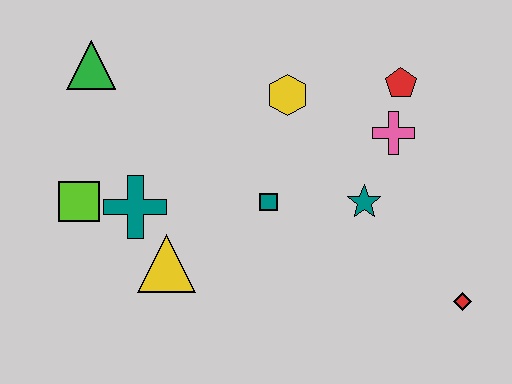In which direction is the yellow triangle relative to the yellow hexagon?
The yellow triangle is below the yellow hexagon.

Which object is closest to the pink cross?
The red pentagon is closest to the pink cross.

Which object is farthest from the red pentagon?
The lime square is farthest from the red pentagon.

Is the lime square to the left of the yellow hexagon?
Yes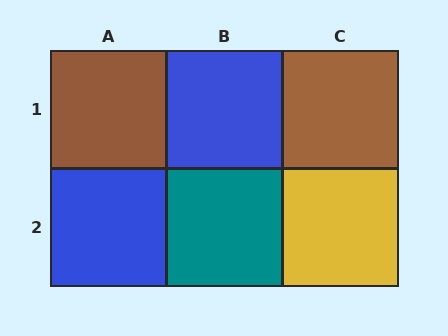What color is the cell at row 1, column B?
Blue.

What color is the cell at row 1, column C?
Brown.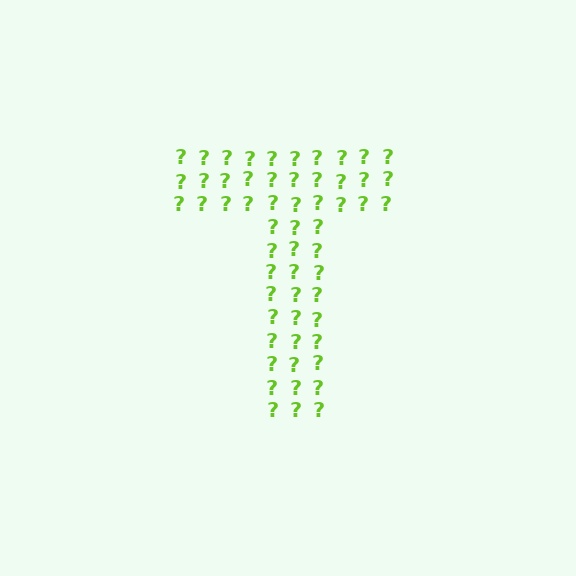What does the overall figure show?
The overall figure shows the letter T.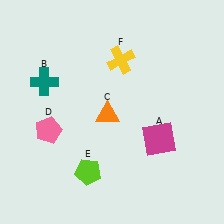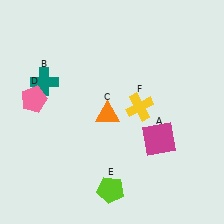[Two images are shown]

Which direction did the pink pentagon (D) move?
The pink pentagon (D) moved up.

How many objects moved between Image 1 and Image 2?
3 objects moved between the two images.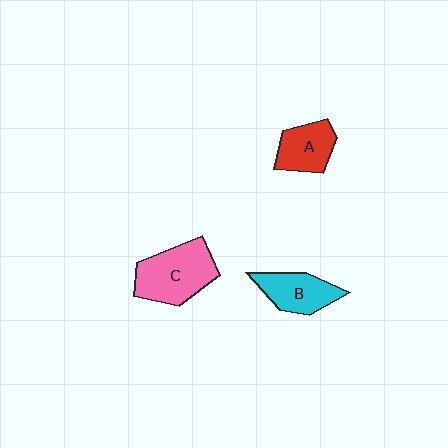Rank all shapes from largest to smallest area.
From largest to smallest: C (pink), B (cyan), A (red).